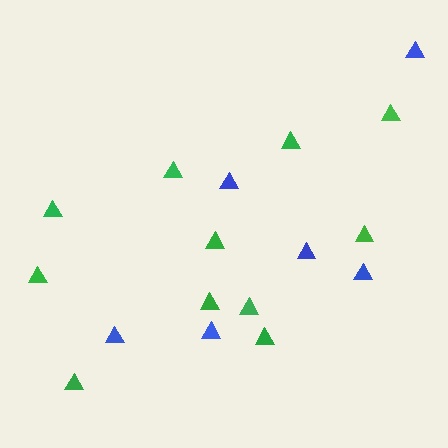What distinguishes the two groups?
There are 2 groups: one group of green triangles (11) and one group of blue triangles (6).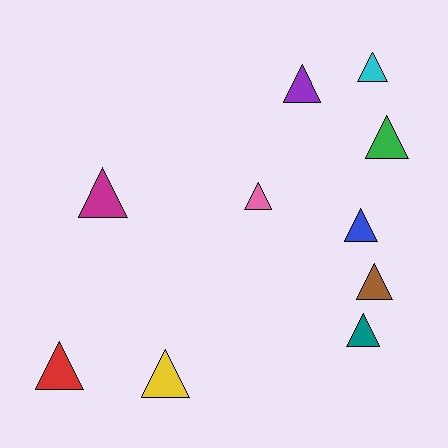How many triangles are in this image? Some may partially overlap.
There are 10 triangles.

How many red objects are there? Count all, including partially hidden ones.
There is 1 red object.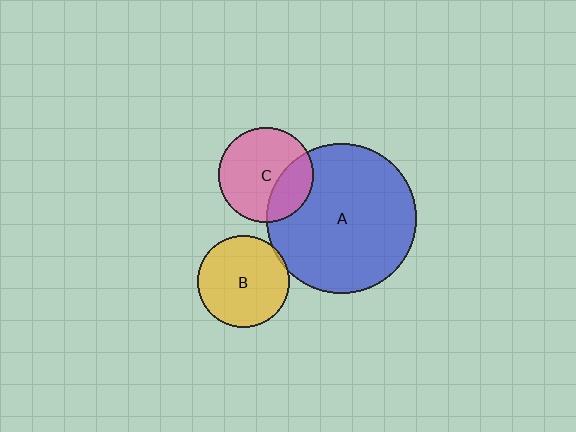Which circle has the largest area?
Circle A (blue).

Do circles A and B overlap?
Yes.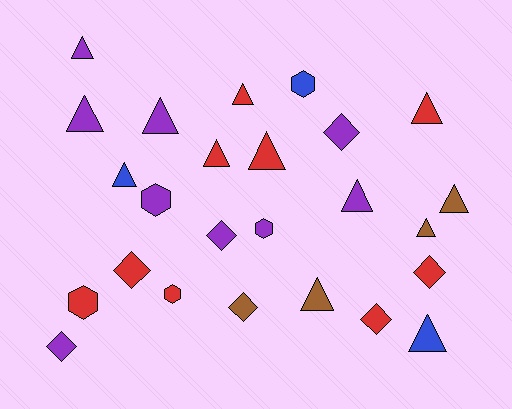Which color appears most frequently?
Purple, with 9 objects.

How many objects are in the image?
There are 25 objects.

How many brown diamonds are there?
There is 1 brown diamond.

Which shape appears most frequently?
Triangle, with 13 objects.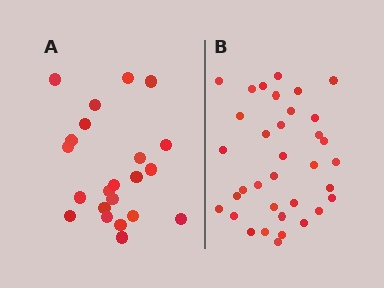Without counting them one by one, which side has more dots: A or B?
Region B (the right region) has more dots.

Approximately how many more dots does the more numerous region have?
Region B has approximately 15 more dots than region A.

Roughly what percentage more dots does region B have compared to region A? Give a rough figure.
About 60% more.